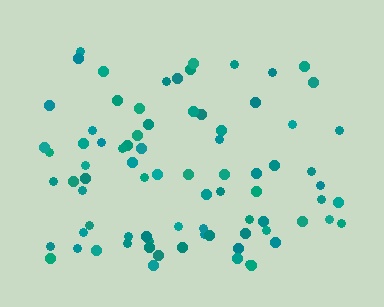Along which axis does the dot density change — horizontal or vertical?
Vertical.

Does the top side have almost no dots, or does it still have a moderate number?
Still a moderate number, just noticeably fewer than the bottom.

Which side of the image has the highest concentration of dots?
The bottom.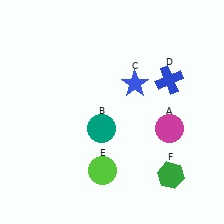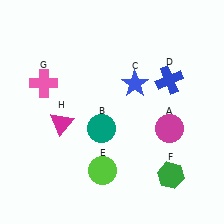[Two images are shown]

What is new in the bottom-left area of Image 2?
A magenta triangle (H) was added in the bottom-left area of Image 2.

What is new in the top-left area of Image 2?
A pink cross (G) was added in the top-left area of Image 2.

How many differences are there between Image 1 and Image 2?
There are 2 differences between the two images.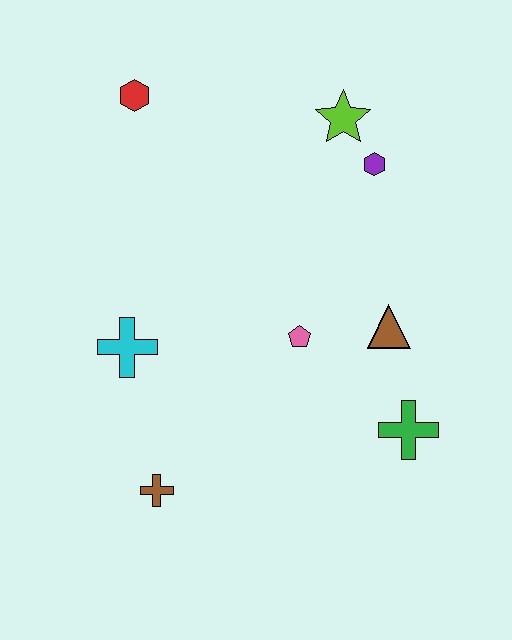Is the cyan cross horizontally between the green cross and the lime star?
No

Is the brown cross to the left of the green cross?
Yes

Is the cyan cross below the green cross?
No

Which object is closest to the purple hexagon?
The lime star is closest to the purple hexagon.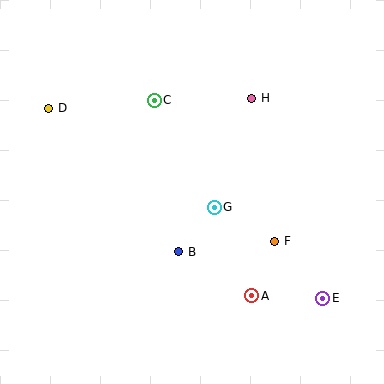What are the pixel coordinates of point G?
Point G is at (214, 207).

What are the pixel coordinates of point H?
Point H is at (252, 98).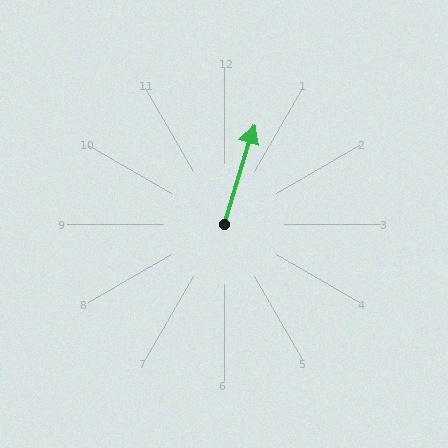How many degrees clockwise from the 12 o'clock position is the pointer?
Approximately 17 degrees.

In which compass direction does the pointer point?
North.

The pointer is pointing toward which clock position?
Roughly 1 o'clock.